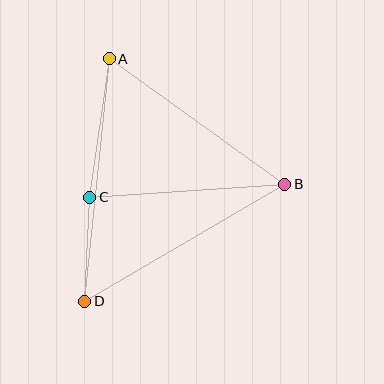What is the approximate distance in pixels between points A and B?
The distance between A and B is approximately 216 pixels.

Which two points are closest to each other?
Points C and D are closest to each other.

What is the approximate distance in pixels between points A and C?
The distance between A and C is approximately 140 pixels.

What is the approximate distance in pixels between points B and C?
The distance between B and C is approximately 196 pixels.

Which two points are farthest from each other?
Points A and D are farthest from each other.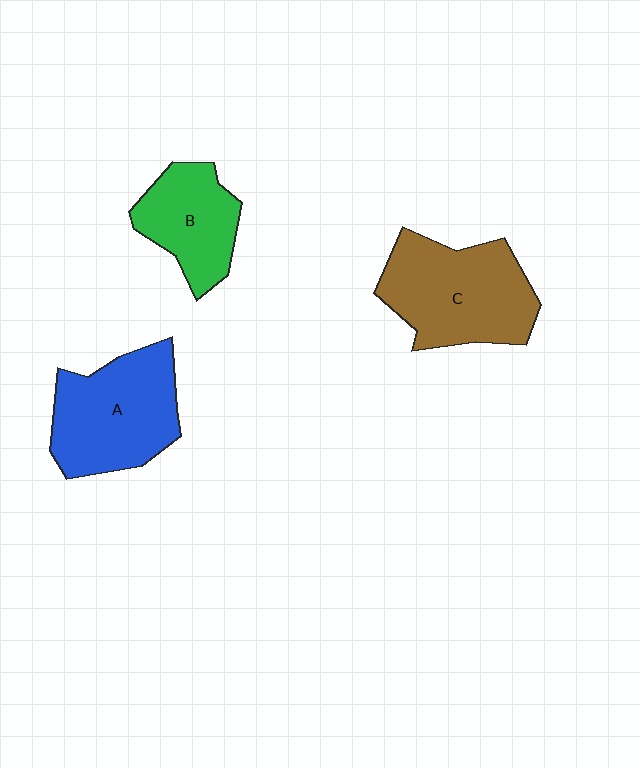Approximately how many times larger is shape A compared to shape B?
Approximately 1.4 times.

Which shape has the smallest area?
Shape B (green).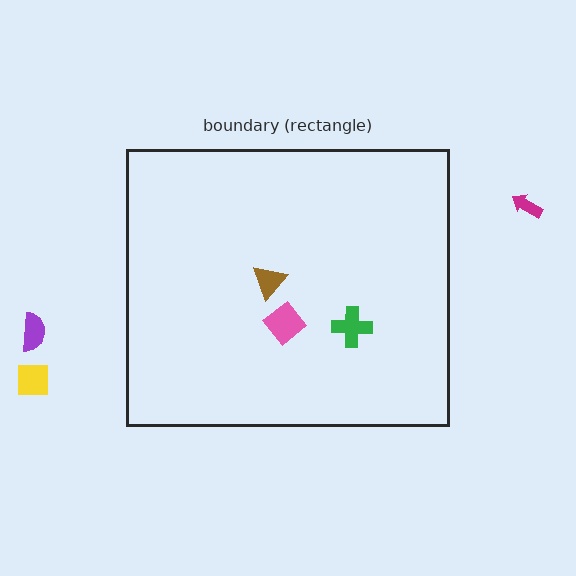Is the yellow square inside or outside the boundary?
Outside.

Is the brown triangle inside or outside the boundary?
Inside.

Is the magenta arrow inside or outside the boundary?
Outside.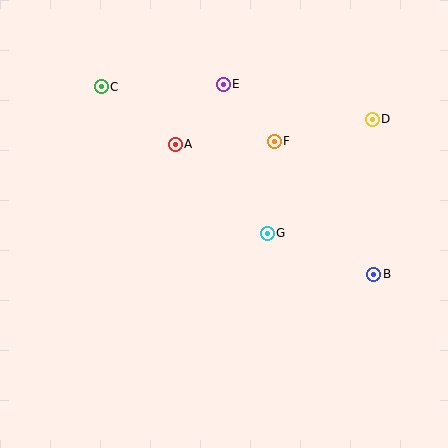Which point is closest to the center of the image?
Point G at (267, 233) is closest to the center.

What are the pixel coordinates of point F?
Point F is at (274, 141).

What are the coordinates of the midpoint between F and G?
The midpoint between F and G is at (271, 187).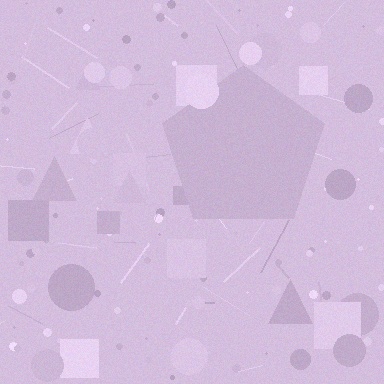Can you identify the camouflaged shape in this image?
The camouflaged shape is a pentagon.